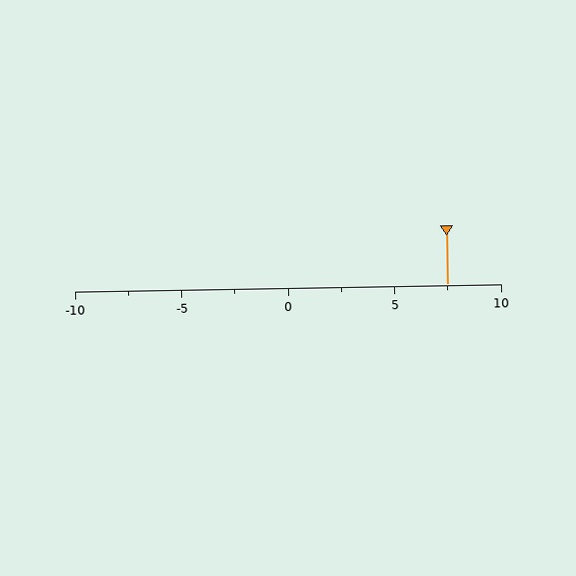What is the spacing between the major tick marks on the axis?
The major ticks are spaced 5 apart.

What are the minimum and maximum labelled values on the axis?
The axis runs from -10 to 10.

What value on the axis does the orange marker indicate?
The marker indicates approximately 7.5.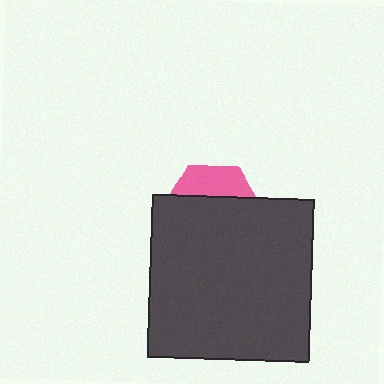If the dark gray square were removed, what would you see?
You would see the complete pink hexagon.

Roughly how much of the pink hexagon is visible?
A small part of it is visible (roughly 31%).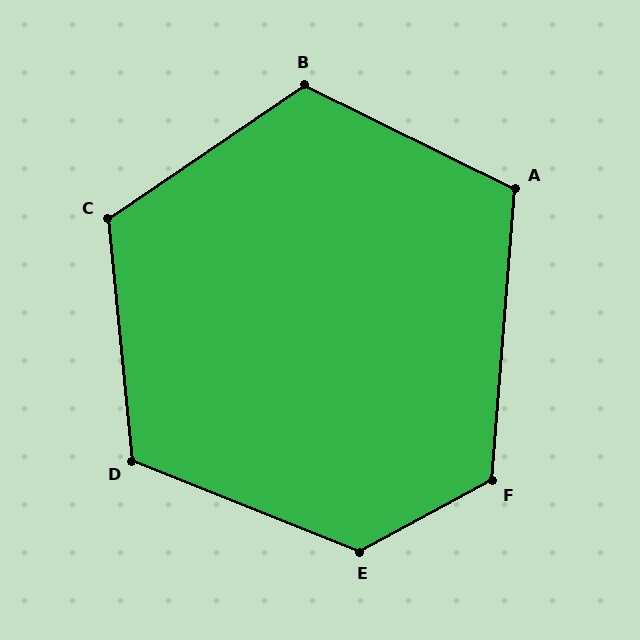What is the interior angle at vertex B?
Approximately 120 degrees (obtuse).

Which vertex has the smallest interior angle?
A, at approximately 112 degrees.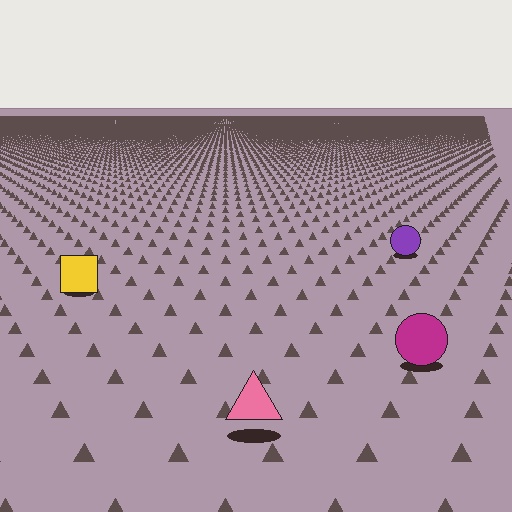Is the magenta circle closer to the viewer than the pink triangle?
No. The pink triangle is closer — you can tell from the texture gradient: the ground texture is coarser near it.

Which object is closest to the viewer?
The pink triangle is closest. The texture marks near it are larger and more spread out.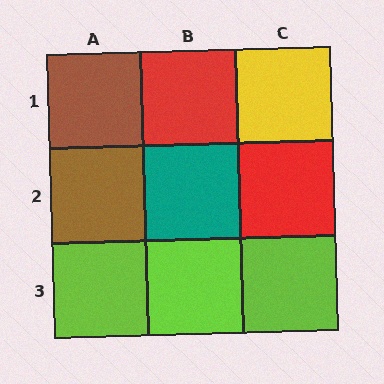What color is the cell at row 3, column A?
Lime.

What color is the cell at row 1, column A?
Brown.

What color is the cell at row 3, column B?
Lime.